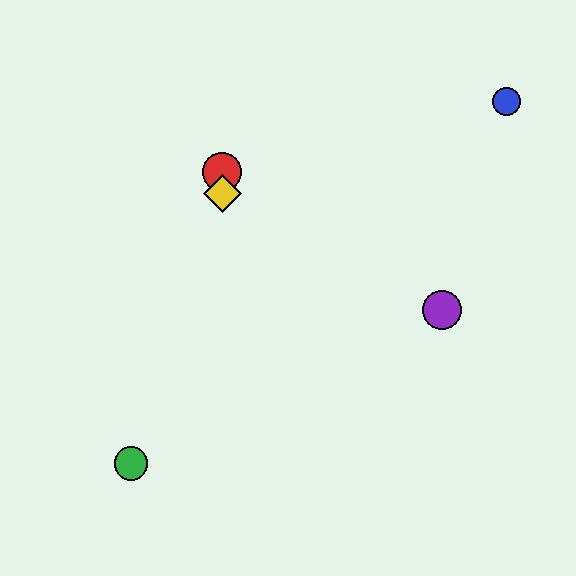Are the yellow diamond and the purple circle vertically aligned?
No, the yellow diamond is at x≈222 and the purple circle is at x≈442.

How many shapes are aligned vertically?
2 shapes (the red circle, the yellow diamond) are aligned vertically.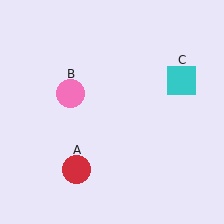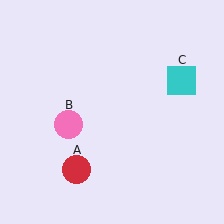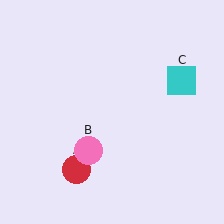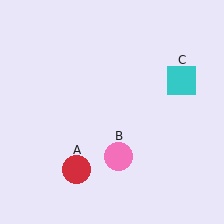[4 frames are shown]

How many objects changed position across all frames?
1 object changed position: pink circle (object B).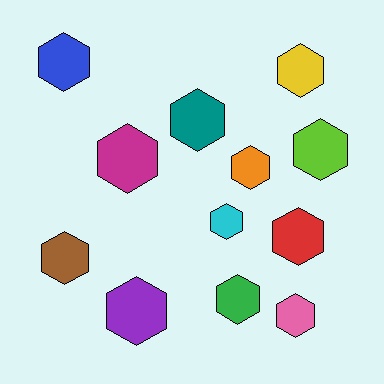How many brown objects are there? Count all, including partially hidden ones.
There is 1 brown object.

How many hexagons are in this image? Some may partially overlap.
There are 12 hexagons.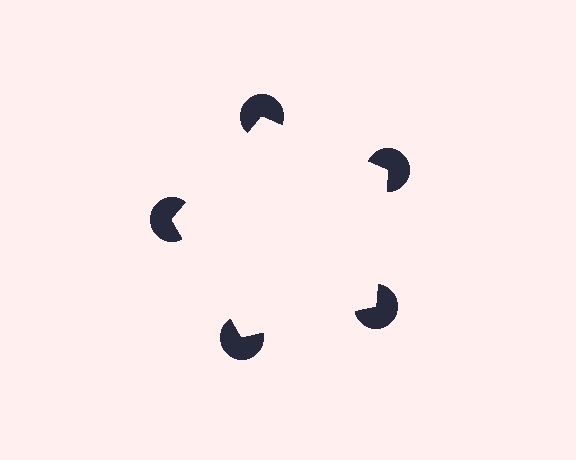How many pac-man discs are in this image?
There are 5 — one at each vertex of the illusory pentagon.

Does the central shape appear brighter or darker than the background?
It typically appears slightly brighter than the background, even though no actual brightness change is drawn.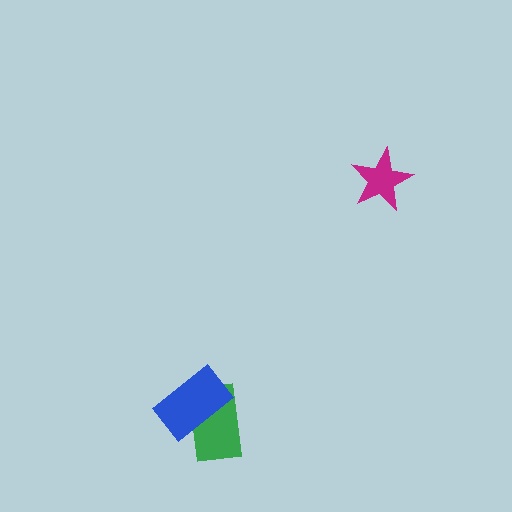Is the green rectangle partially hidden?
Yes, it is partially covered by another shape.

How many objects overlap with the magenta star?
0 objects overlap with the magenta star.